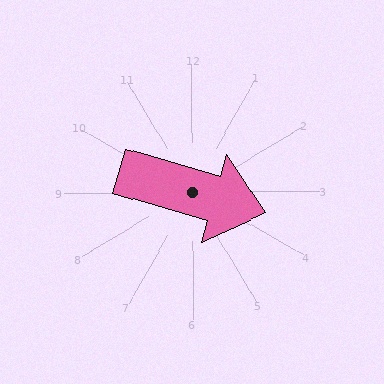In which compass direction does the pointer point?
East.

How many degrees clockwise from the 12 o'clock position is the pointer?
Approximately 106 degrees.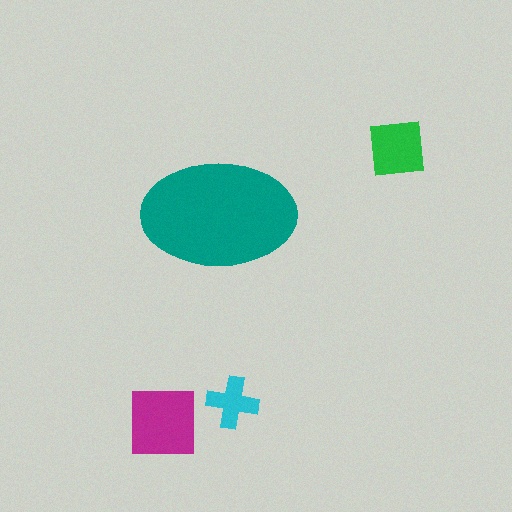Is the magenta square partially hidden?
No, the magenta square is fully visible.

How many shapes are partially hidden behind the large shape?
0 shapes are partially hidden.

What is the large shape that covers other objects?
A teal ellipse.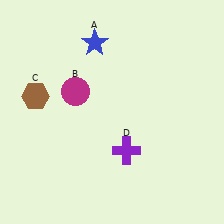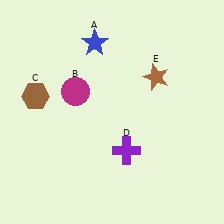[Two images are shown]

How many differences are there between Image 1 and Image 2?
There is 1 difference between the two images.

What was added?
A brown star (E) was added in Image 2.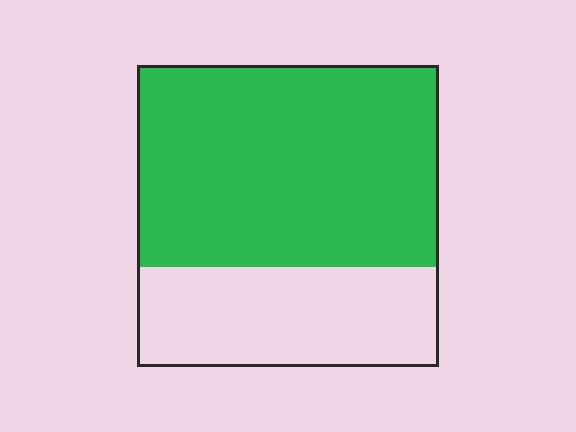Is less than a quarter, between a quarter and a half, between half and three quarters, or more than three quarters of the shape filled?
Between half and three quarters.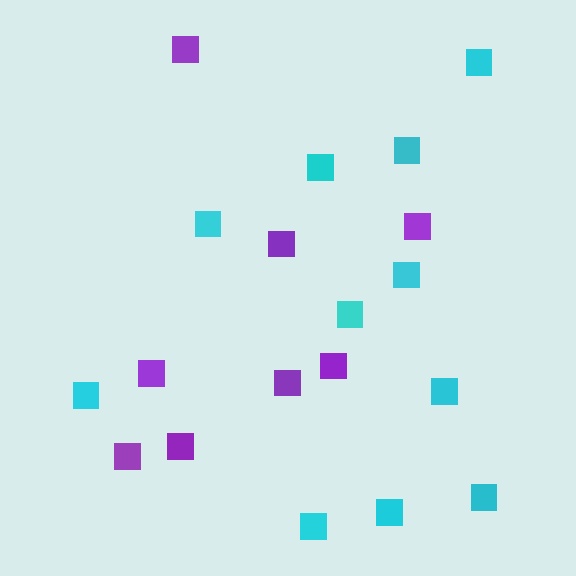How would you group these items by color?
There are 2 groups: one group of purple squares (8) and one group of cyan squares (11).